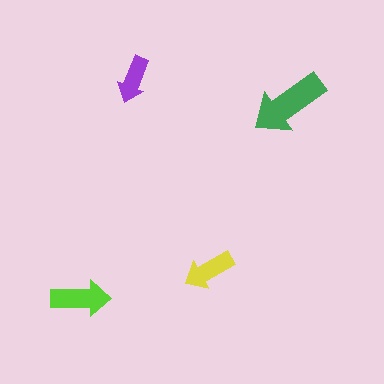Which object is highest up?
The purple arrow is topmost.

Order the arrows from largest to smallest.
the green one, the lime one, the yellow one, the purple one.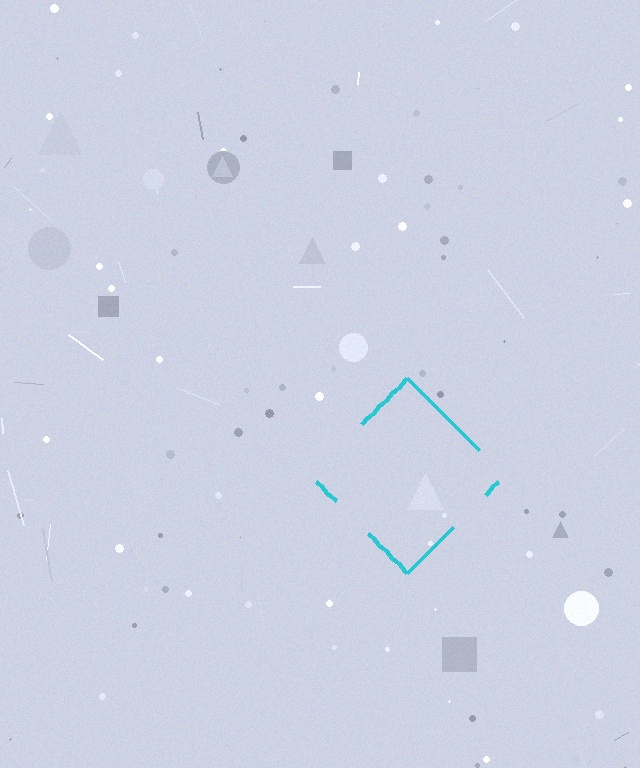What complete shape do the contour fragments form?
The contour fragments form a diamond.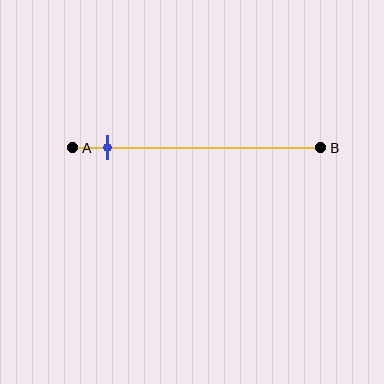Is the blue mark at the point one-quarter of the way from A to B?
No, the mark is at about 15% from A, not at the 25% one-quarter point.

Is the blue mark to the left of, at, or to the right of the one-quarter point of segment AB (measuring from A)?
The blue mark is to the left of the one-quarter point of segment AB.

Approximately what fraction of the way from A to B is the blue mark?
The blue mark is approximately 15% of the way from A to B.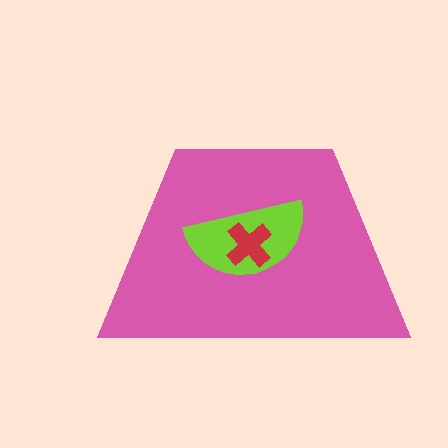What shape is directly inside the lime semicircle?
The red cross.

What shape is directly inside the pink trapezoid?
The lime semicircle.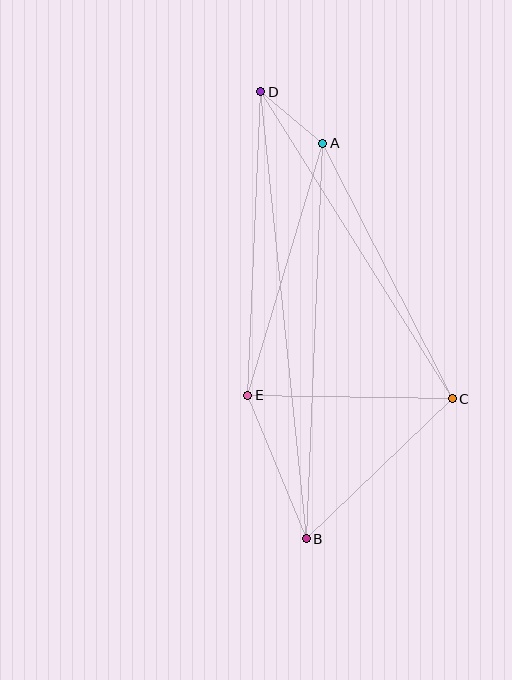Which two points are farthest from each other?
Points B and D are farthest from each other.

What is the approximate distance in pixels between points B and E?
The distance between B and E is approximately 155 pixels.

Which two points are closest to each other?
Points A and D are closest to each other.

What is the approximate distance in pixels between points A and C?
The distance between A and C is approximately 286 pixels.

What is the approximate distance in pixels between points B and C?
The distance between B and C is approximately 202 pixels.